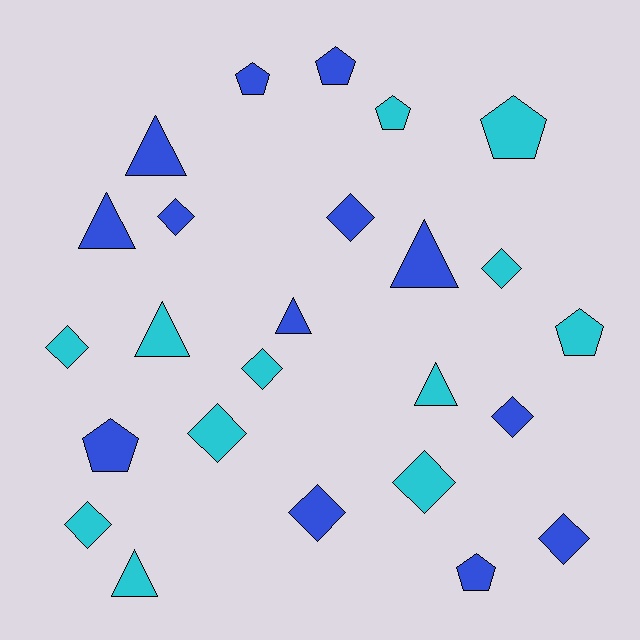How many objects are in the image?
There are 25 objects.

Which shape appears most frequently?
Diamond, with 11 objects.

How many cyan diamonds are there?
There are 6 cyan diamonds.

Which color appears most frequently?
Blue, with 13 objects.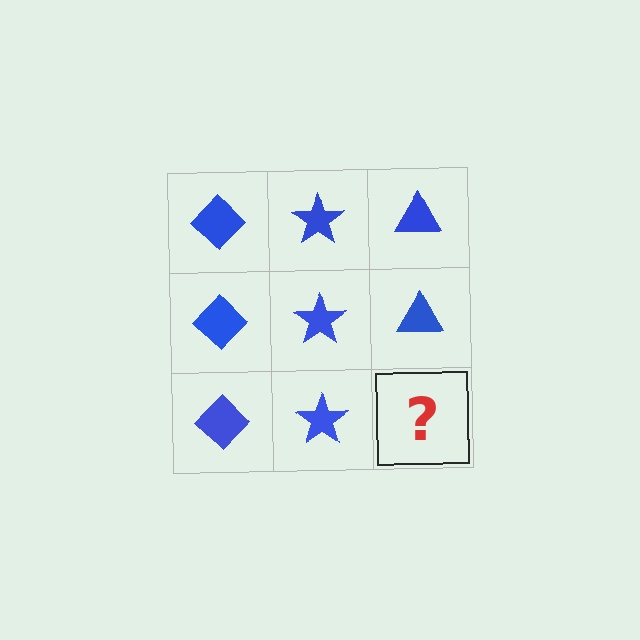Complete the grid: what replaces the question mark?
The question mark should be replaced with a blue triangle.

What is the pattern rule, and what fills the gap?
The rule is that each column has a consistent shape. The gap should be filled with a blue triangle.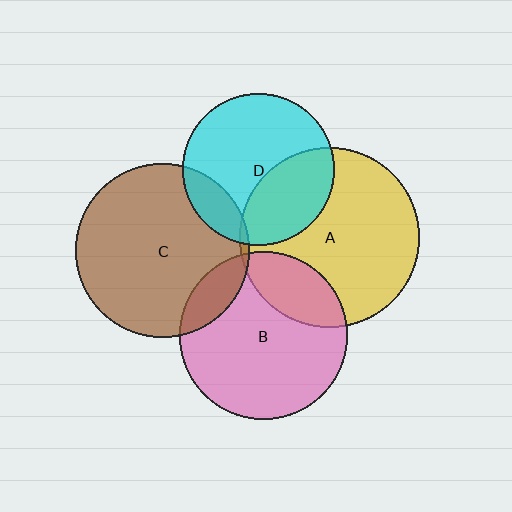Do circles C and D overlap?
Yes.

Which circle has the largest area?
Circle A (yellow).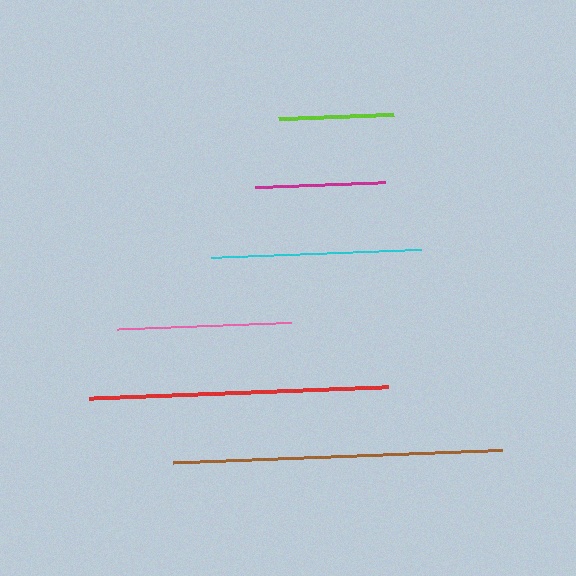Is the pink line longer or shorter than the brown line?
The brown line is longer than the pink line.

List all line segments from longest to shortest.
From longest to shortest: brown, red, cyan, pink, magenta, lime.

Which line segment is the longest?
The brown line is the longest at approximately 330 pixels.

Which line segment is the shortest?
The lime line is the shortest at approximately 116 pixels.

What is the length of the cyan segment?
The cyan segment is approximately 210 pixels long.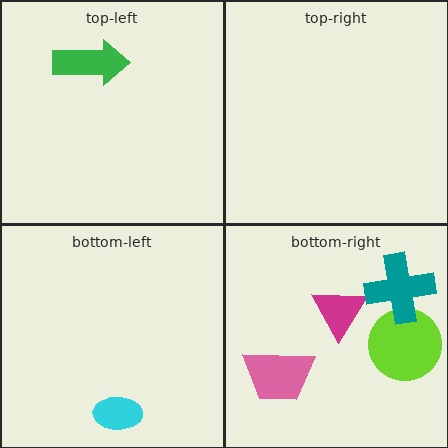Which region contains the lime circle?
The bottom-right region.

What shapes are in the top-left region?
The green arrow.